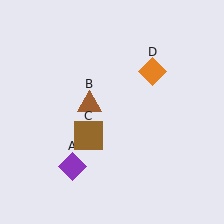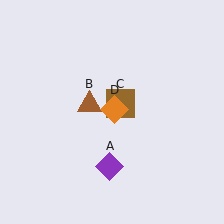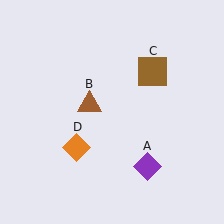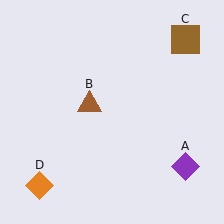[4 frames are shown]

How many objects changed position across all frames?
3 objects changed position: purple diamond (object A), brown square (object C), orange diamond (object D).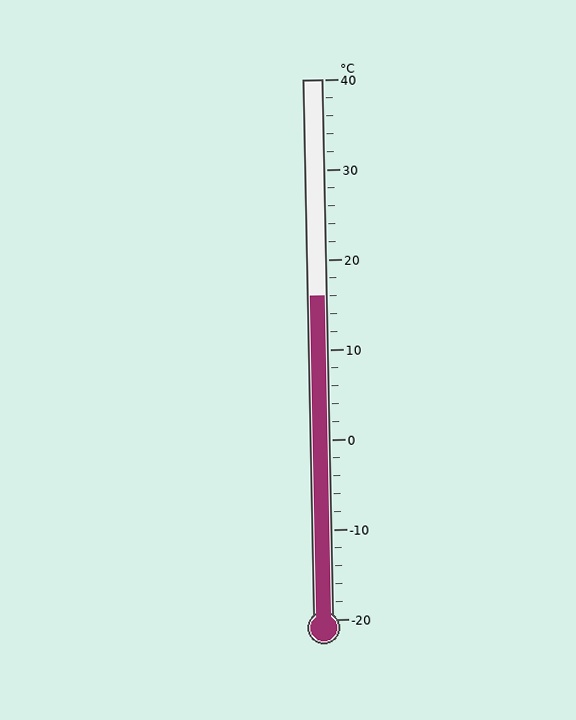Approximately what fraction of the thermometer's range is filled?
The thermometer is filled to approximately 60% of its range.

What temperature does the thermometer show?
The thermometer shows approximately 16°C.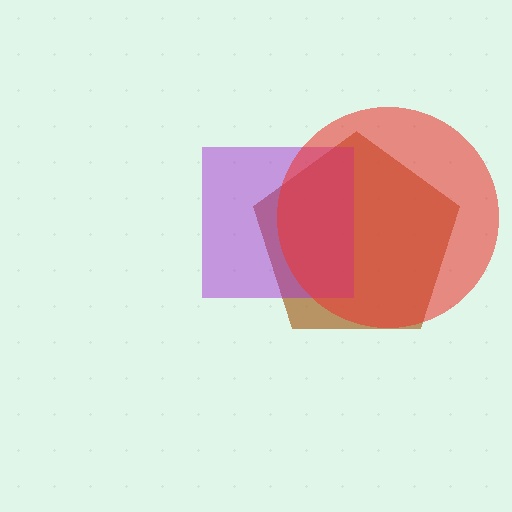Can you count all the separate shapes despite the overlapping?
Yes, there are 3 separate shapes.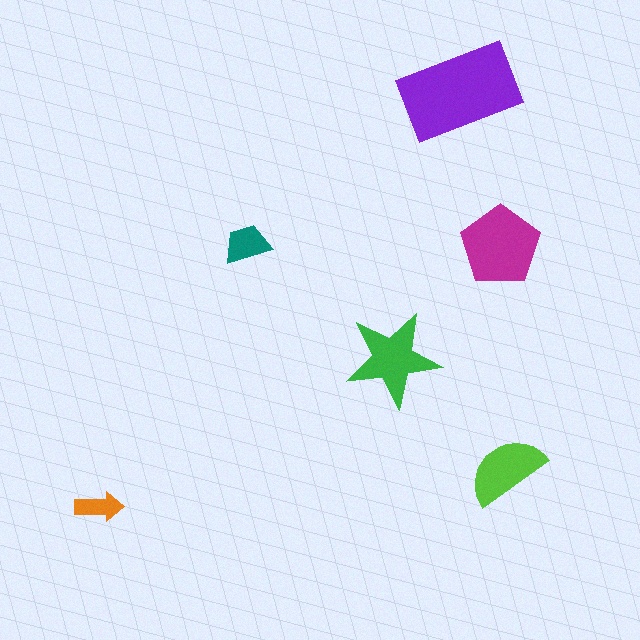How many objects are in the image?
There are 6 objects in the image.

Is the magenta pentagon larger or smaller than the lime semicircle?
Larger.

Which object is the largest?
The purple rectangle.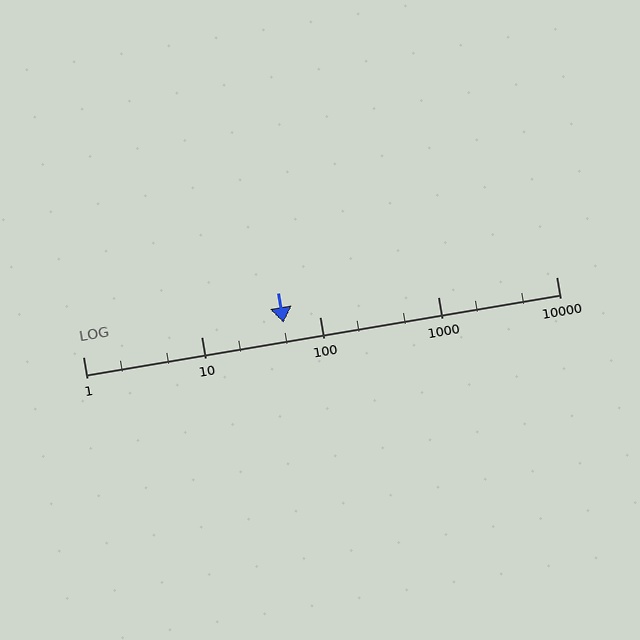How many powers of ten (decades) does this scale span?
The scale spans 4 decades, from 1 to 10000.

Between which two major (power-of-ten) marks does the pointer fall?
The pointer is between 10 and 100.